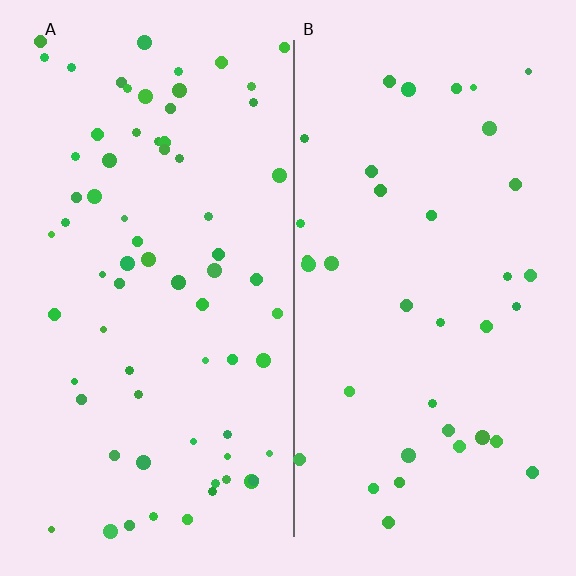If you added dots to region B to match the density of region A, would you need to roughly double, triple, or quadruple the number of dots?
Approximately double.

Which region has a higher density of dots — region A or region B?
A (the left).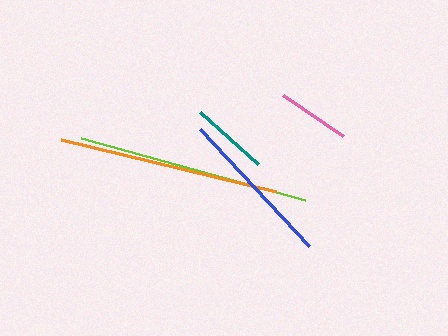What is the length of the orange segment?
The orange segment is approximately 221 pixels long.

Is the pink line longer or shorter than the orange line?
The orange line is longer than the pink line.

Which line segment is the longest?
The lime line is the longest at approximately 232 pixels.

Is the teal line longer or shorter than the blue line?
The blue line is longer than the teal line.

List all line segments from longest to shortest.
From longest to shortest: lime, orange, blue, teal, pink.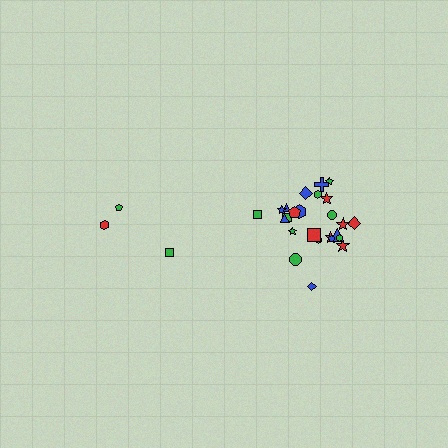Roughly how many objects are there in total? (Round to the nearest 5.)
Roughly 30 objects in total.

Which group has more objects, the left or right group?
The right group.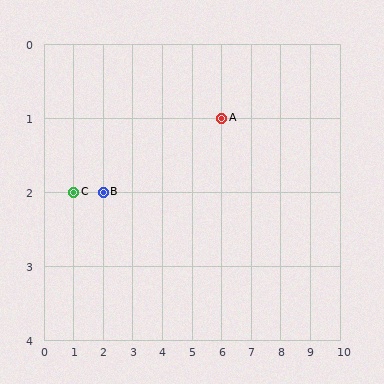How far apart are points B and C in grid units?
Points B and C are 1 column apart.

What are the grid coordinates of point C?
Point C is at grid coordinates (1, 2).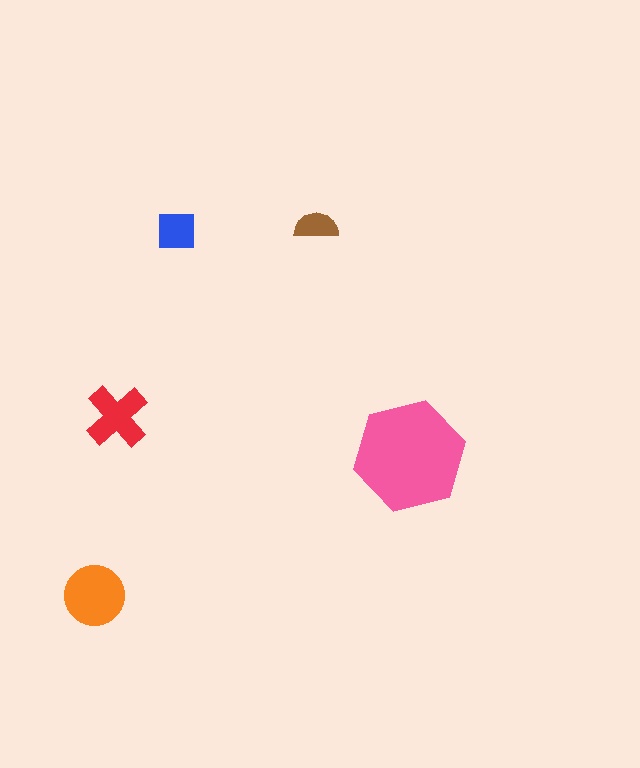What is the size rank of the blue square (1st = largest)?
4th.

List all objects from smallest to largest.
The brown semicircle, the blue square, the red cross, the orange circle, the pink hexagon.